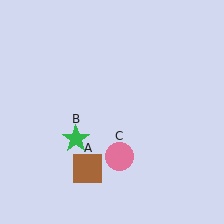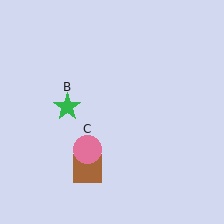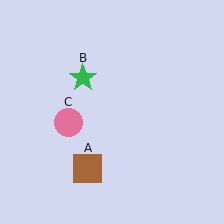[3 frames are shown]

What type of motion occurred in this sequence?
The green star (object B), pink circle (object C) rotated clockwise around the center of the scene.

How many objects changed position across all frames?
2 objects changed position: green star (object B), pink circle (object C).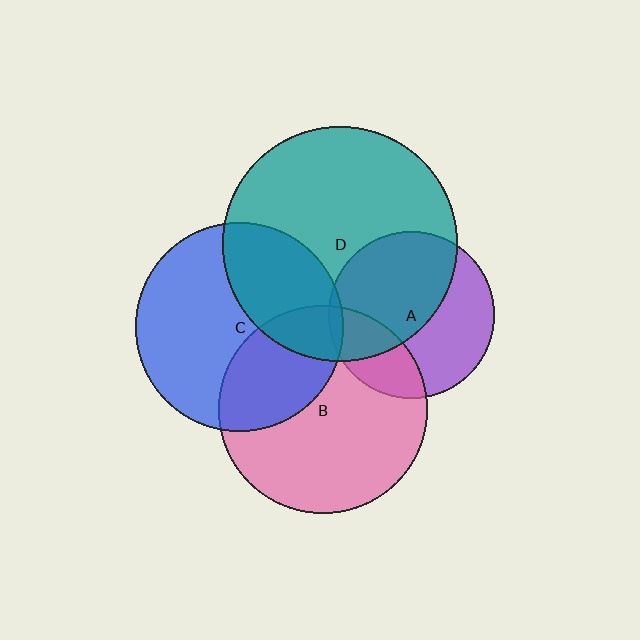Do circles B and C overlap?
Yes.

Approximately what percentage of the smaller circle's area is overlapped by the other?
Approximately 30%.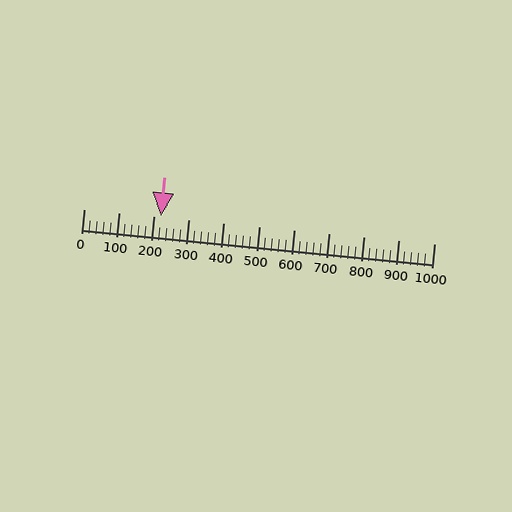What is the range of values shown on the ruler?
The ruler shows values from 0 to 1000.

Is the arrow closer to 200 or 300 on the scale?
The arrow is closer to 200.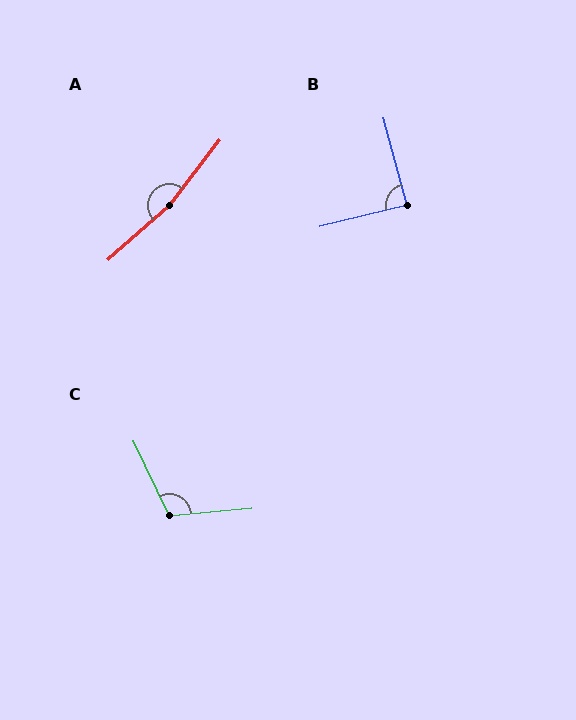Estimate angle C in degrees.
Approximately 110 degrees.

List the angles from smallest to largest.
B (88°), C (110°), A (169°).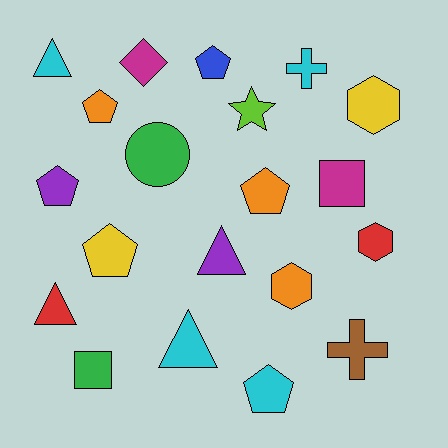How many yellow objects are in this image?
There are 2 yellow objects.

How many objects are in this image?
There are 20 objects.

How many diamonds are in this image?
There is 1 diamond.